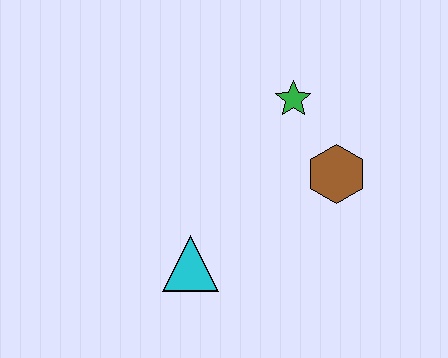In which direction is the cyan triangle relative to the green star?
The cyan triangle is below the green star.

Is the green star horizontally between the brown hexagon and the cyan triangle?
Yes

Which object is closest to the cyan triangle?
The brown hexagon is closest to the cyan triangle.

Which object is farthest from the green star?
The cyan triangle is farthest from the green star.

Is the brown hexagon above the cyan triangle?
Yes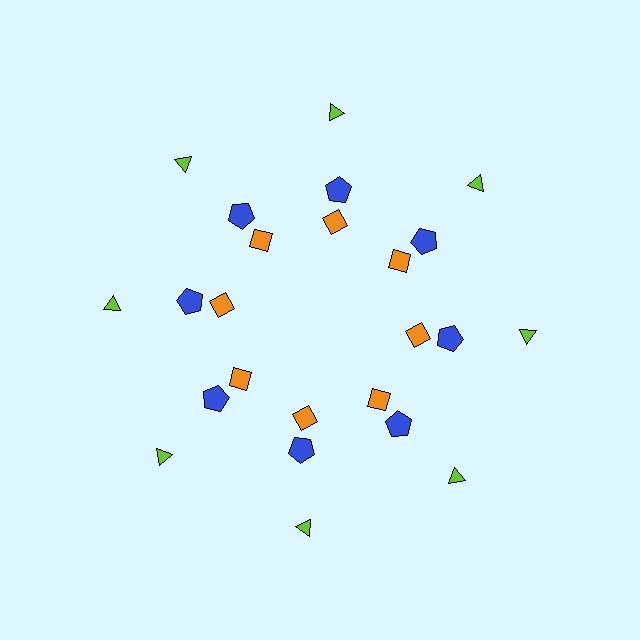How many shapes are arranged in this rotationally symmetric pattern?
There are 24 shapes, arranged in 8 groups of 3.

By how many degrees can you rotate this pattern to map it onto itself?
The pattern maps onto itself every 45 degrees of rotation.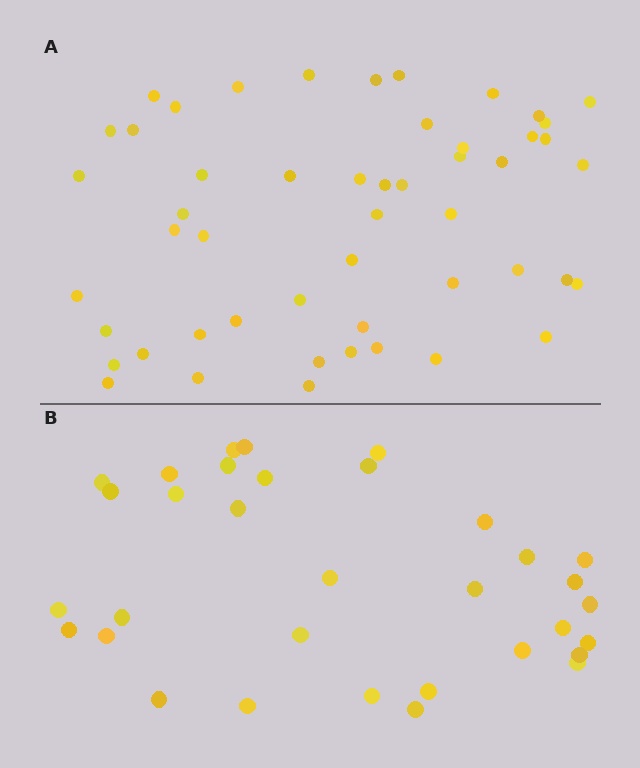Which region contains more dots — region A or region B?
Region A (the top region) has more dots.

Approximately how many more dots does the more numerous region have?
Region A has approximately 20 more dots than region B.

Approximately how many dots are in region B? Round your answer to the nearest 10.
About 30 dots. (The exact count is 33, which rounds to 30.)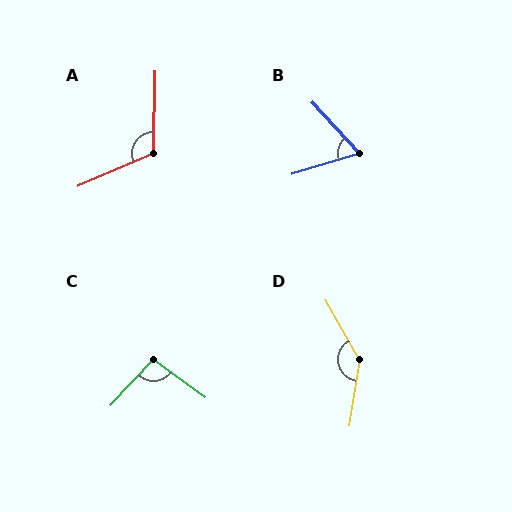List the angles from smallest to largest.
B (64°), C (97°), A (115°), D (142°).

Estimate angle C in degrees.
Approximately 97 degrees.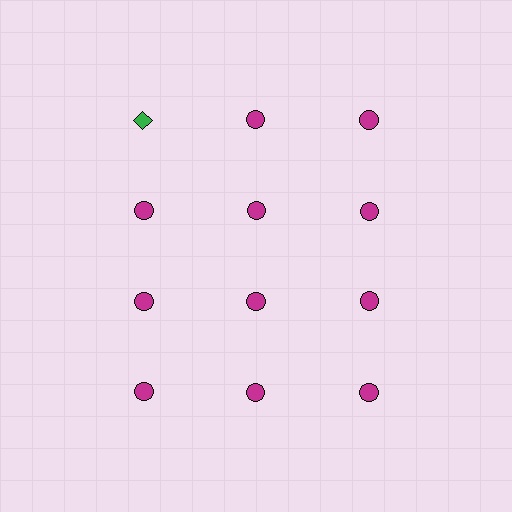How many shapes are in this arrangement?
There are 12 shapes arranged in a grid pattern.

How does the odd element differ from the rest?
It differs in both color (green instead of magenta) and shape (diamond instead of circle).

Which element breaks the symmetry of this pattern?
The green diamond in the top row, leftmost column breaks the symmetry. All other shapes are magenta circles.